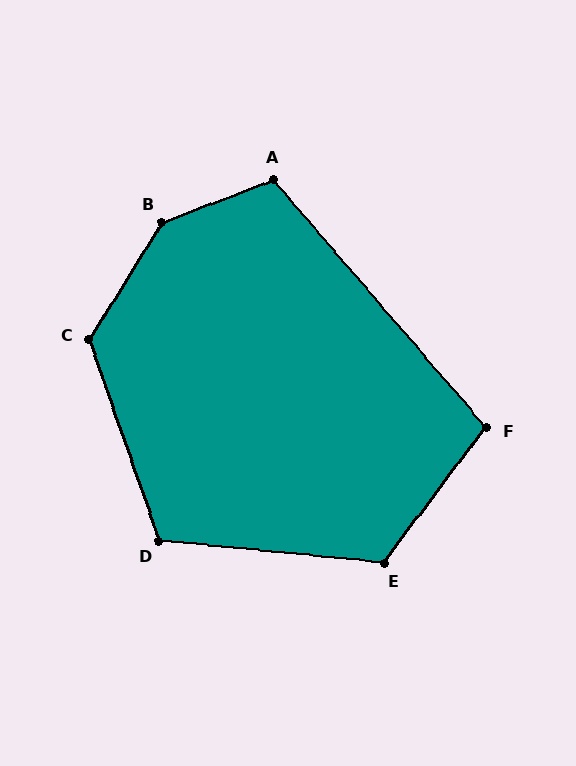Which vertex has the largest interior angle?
B, at approximately 143 degrees.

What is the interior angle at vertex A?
Approximately 110 degrees (obtuse).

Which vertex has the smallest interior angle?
F, at approximately 102 degrees.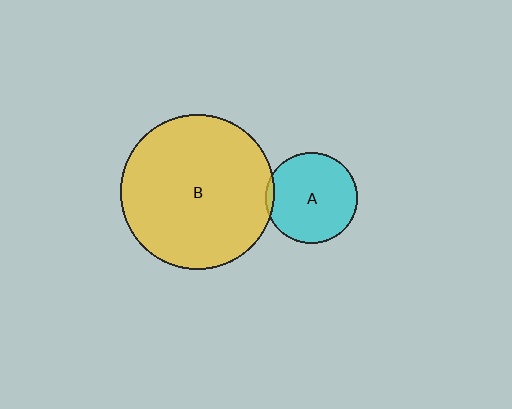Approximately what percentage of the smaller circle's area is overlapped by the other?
Approximately 5%.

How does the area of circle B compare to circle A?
Approximately 2.9 times.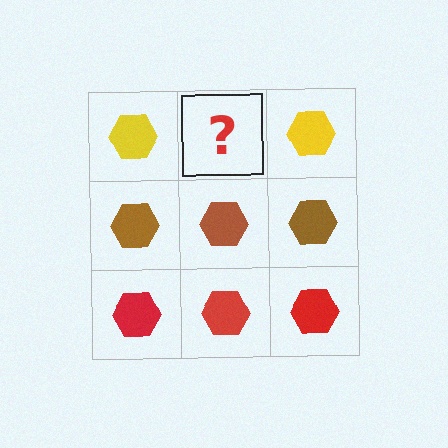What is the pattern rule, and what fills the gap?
The rule is that each row has a consistent color. The gap should be filled with a yellow hexagon.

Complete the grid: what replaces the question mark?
The question mark should be replaced with a yellow hexagon.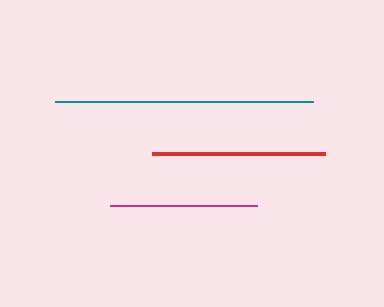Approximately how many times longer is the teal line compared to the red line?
The teal line is approximately 1.5 times the length of the red line.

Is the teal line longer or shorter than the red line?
The teal line is longer than the red line.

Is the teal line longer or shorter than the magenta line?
The teal line is longer than the magenta line.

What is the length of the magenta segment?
The magenta segment is approximately 147 pixels long.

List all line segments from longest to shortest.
From longest to shortest: teal, red, magenta.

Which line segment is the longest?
The teal line is the longest at approximately 259 pixels.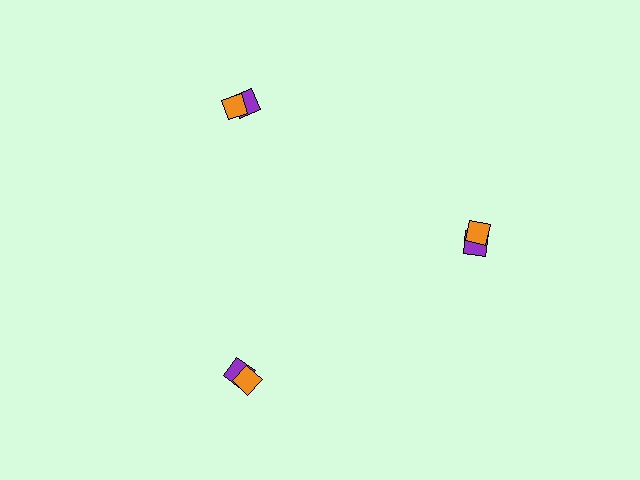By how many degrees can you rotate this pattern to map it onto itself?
The pattern maps onto itself every 120 degrees of rotation.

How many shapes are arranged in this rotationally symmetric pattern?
There are 6 shapes, arranged in 3 groups of 2.